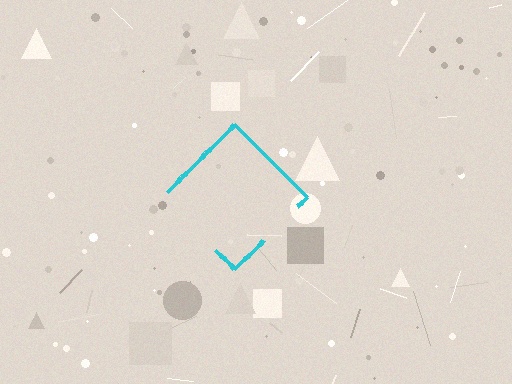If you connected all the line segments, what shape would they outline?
They would outline a diamond.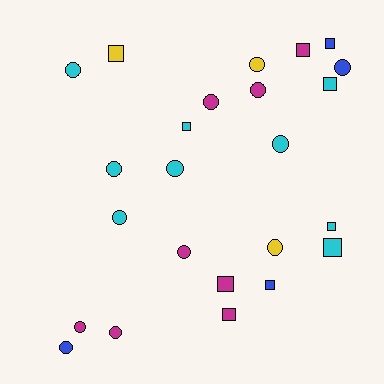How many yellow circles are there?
There are 2 yellow circles.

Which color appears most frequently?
Cyan, with 9 objects.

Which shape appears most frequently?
Circle, with 14 objects.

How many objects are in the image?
There are 24 objects.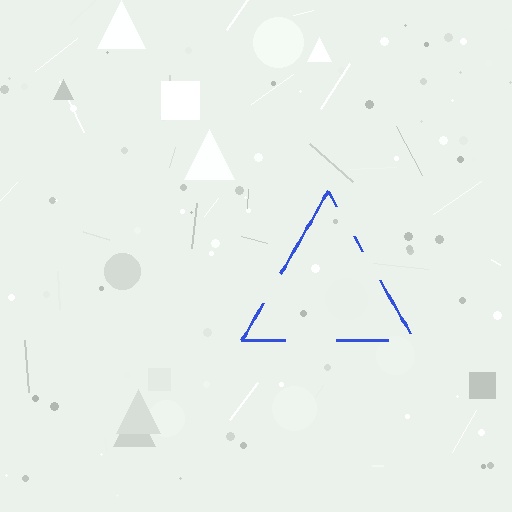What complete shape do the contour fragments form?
The contour fragments form a triangle.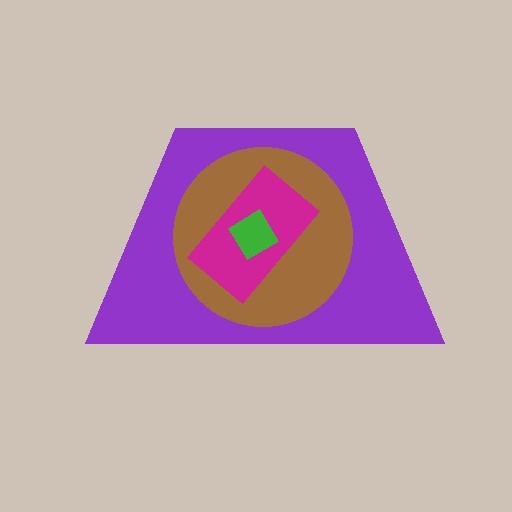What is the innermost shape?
The green diamond.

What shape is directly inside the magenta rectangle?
The green diamond.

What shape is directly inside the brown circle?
The magenta rectangle.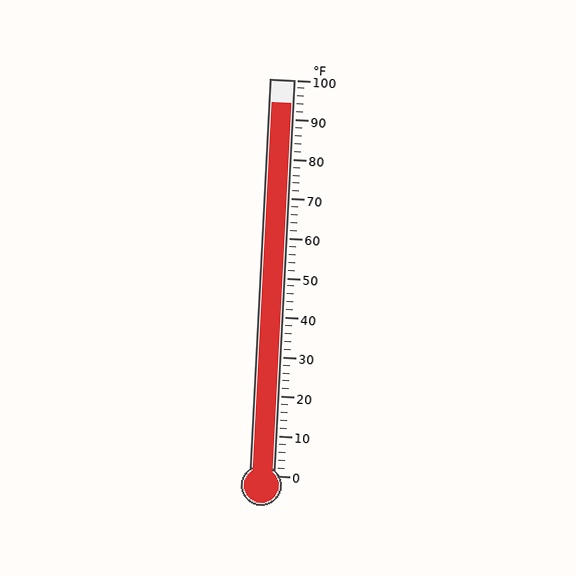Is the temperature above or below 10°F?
The temperature is above 10°F.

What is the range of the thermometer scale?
The thermometer scale ranges from 0°F to 100°F.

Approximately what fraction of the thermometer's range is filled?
The thermometer is filled to approximately 95% of its range.